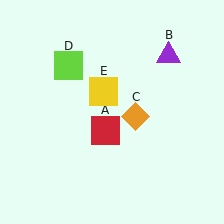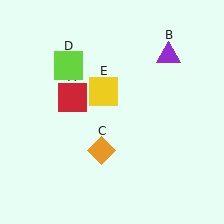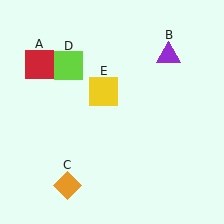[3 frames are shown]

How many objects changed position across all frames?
2 objects changed position: red square (object A), orange diamond (object C).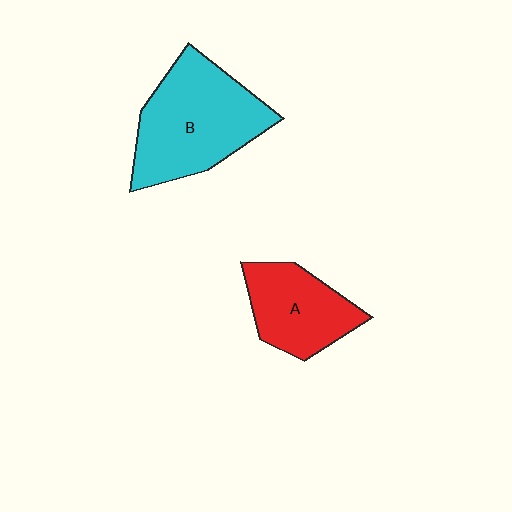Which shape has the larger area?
Shape B (cyan).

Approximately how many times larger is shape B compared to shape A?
Approximately 1.6 times.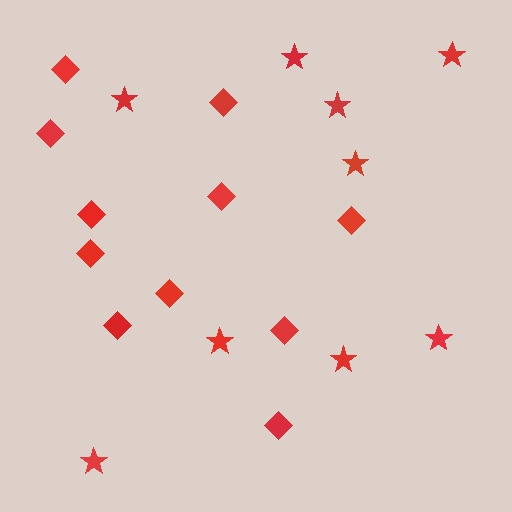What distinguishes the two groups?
There are 2 groups: one group of stars (9) and one group of diamonds (11).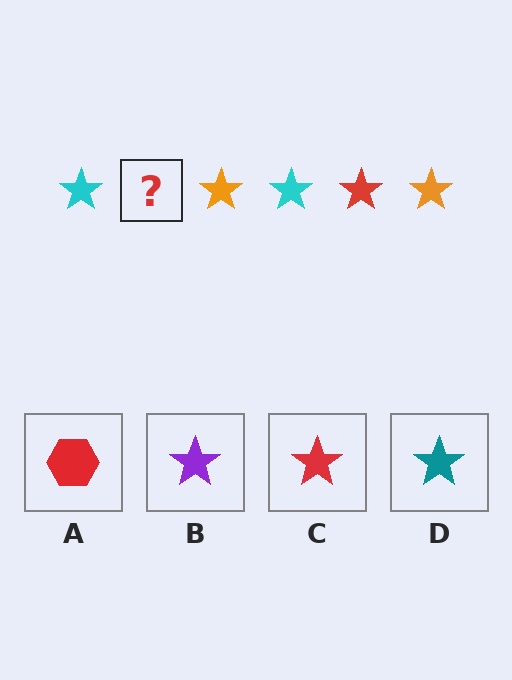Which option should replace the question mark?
Option C.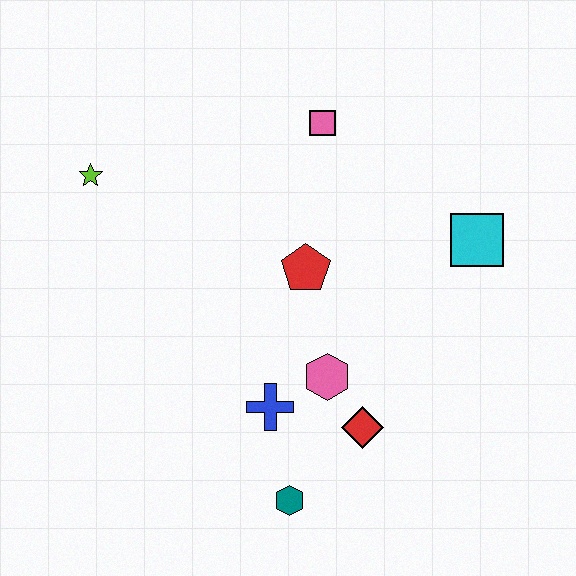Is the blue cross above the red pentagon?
No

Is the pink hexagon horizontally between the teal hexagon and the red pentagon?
No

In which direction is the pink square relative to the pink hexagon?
The pink square is above the pink hexagon.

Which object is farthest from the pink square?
The teal hexagon is farthest from the pink square.